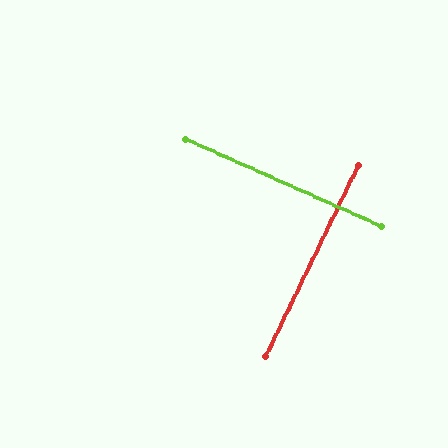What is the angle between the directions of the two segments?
Approximately 88 degrees.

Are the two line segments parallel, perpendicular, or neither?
Perpendicular — they meet at approximately 88°.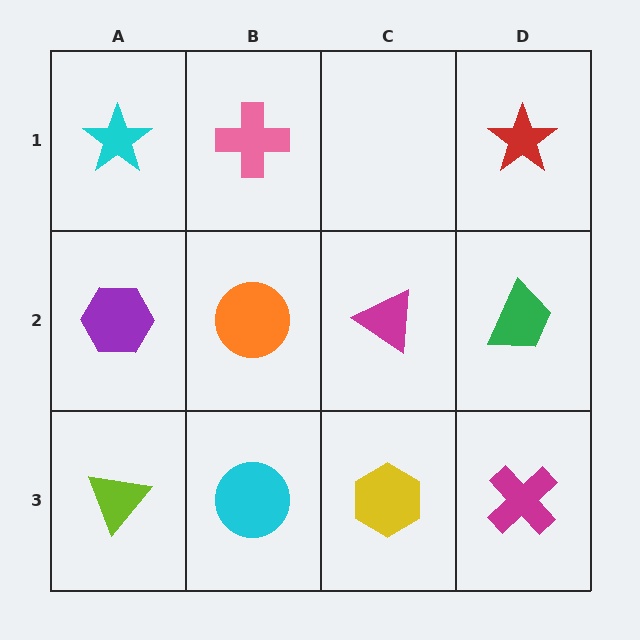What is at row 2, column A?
A purple hexagon.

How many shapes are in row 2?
4 shapes.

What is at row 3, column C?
A yellow hexagon.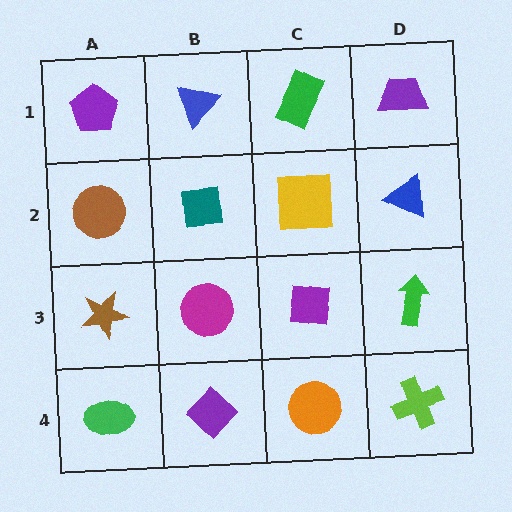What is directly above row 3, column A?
A brown circle.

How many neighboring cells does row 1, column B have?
3.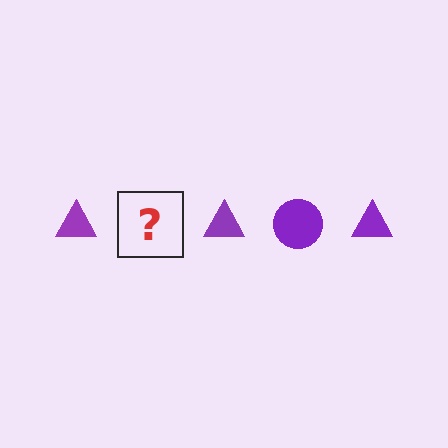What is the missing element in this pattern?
The missing element is a purple circle.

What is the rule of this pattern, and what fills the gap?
The rule is that the pattern cycles through triangle, circle shapes in purple. The gap should be filled with a purple circle.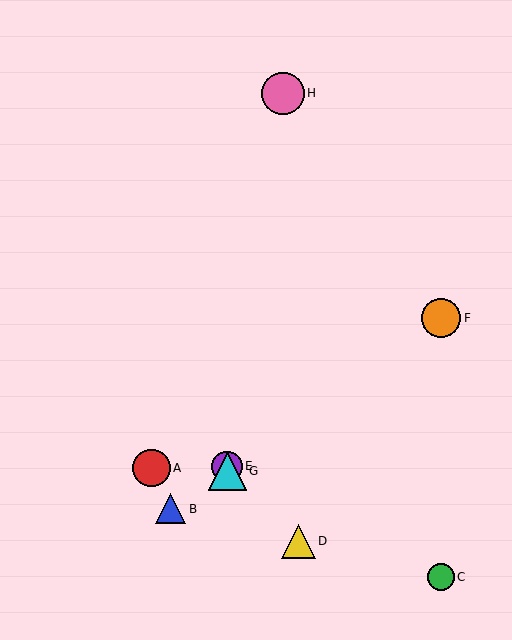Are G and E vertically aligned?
Yes, both are at x≈227.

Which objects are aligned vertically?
Objects E, G are aligned vertically.